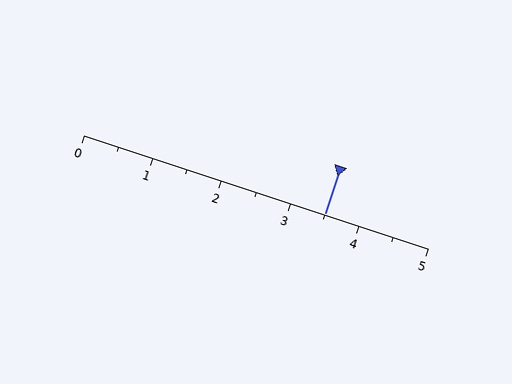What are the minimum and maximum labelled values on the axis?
The axis runs from 0 to 5.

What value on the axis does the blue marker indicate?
The marker indicates approximately 3.5.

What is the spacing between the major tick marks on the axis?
The major ticks are spaced 1 apart.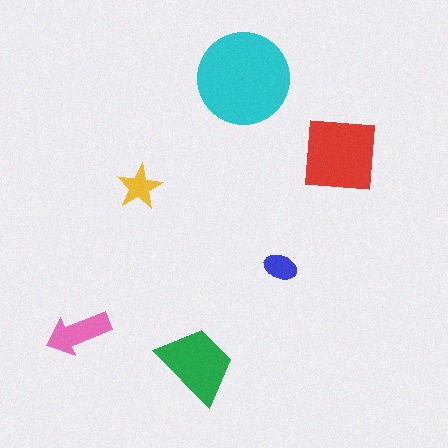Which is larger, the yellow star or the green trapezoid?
The green trapezoid.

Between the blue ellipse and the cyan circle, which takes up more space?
The cyan circle.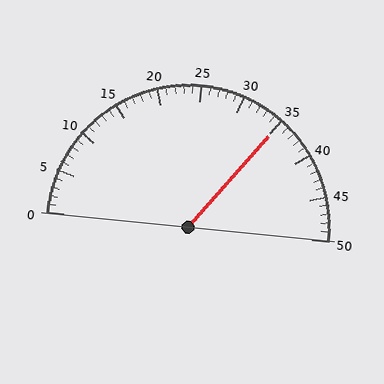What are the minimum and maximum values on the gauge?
The gauge ranges from 0 to 50.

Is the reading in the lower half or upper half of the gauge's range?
The reading is in the upper half of the range (0 to 50).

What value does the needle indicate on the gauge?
The needle indicates approximately 35.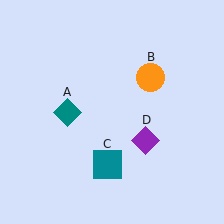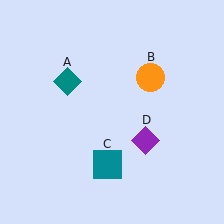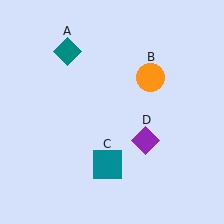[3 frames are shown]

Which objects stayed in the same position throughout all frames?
Orange circle (object B) and teal square (object C) and purple diamond (object D) remained stationary.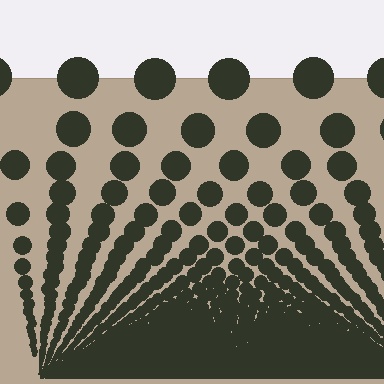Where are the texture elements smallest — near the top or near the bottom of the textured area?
Near the bottom.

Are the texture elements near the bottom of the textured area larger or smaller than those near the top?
Smaller. The gradient is inverted — elements near the bottom are smaller and denser.